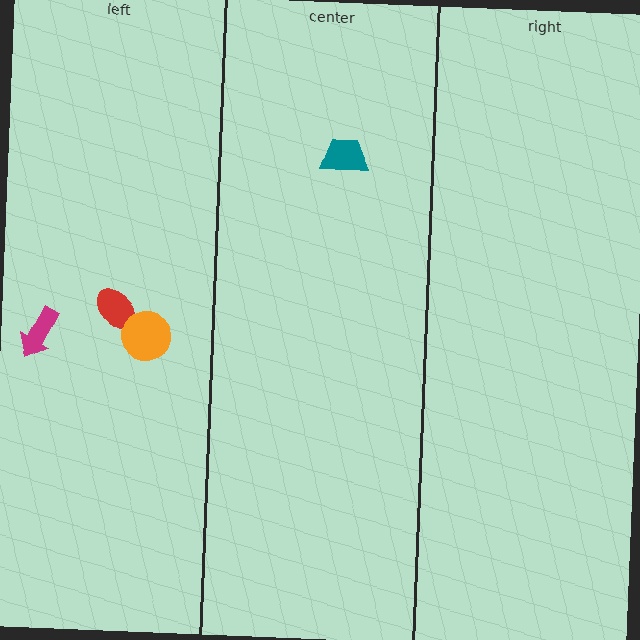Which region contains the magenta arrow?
The left region.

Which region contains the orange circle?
The left region.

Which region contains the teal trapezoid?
The center region.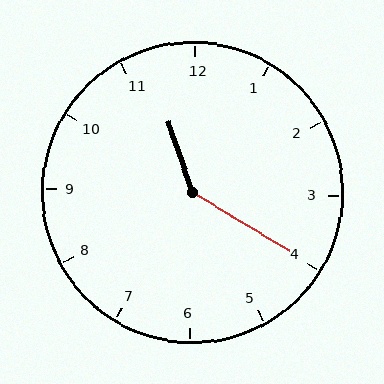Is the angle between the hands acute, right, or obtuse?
It is obtuse.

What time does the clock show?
11:20.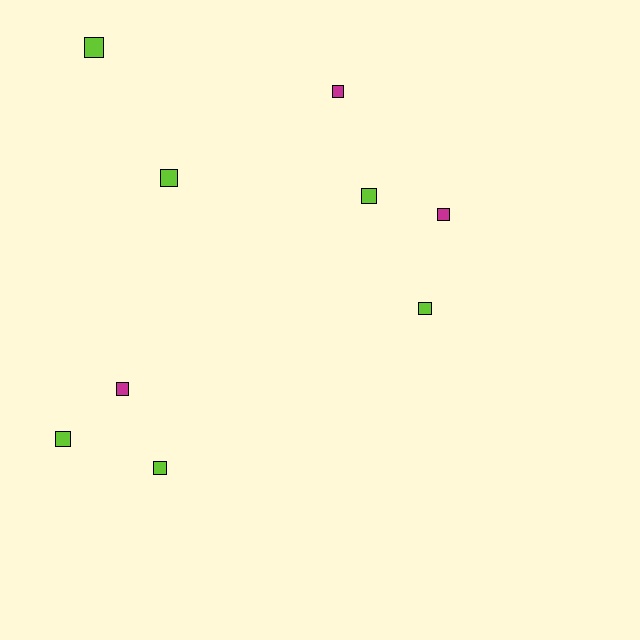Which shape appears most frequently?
Square, with 9 objects.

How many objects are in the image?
There are 9 objects.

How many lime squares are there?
There are 6 lime squares.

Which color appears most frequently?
Lime, with 6 objects.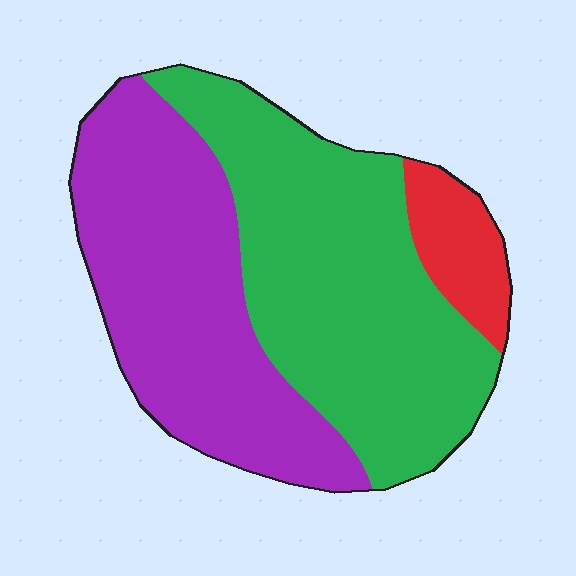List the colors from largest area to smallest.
From largest to smallest: green, purple, red.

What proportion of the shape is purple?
Purple takes up about two fifths (2/5) of the shape.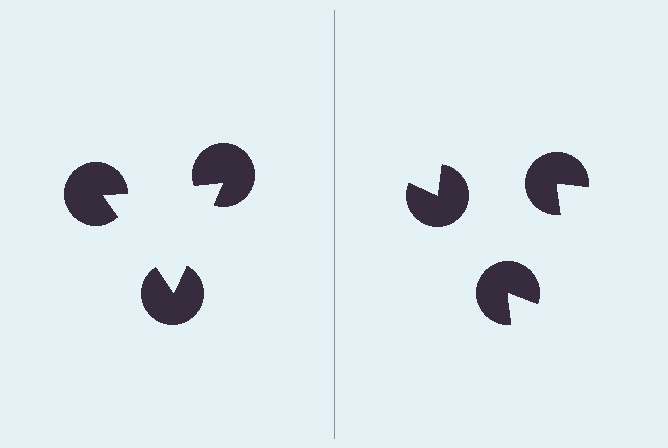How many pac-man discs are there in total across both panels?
6 — 3 on each side.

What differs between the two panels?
The pac-man discs are positioned identically on both sides; only the wedge orientations differ. On the left they align to a triangle; on the right they are misaligned.